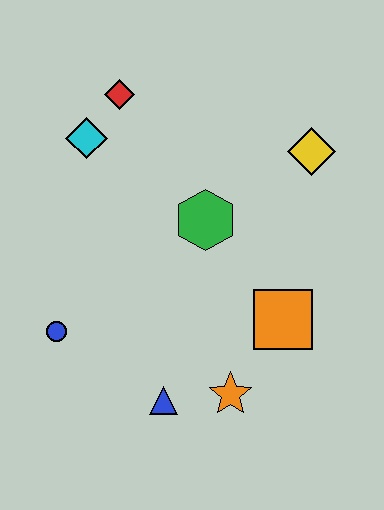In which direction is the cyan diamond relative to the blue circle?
The cyan diamond is above the blue circle.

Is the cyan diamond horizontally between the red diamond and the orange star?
No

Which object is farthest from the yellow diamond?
The blue circle is farthest from the yellow diamond.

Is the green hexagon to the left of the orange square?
Yes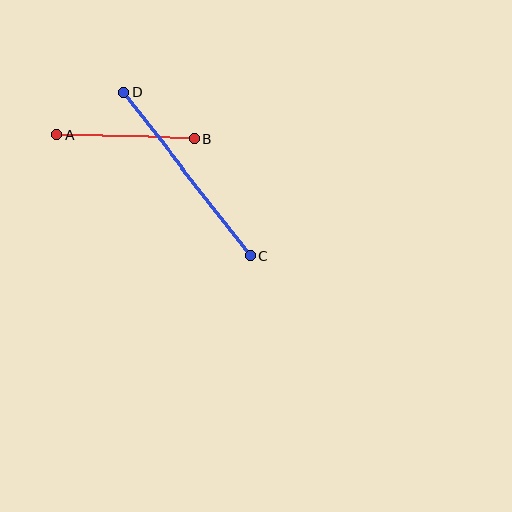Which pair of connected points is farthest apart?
Points C and D are farthest apart.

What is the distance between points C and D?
The distance is approximately 207 pixels.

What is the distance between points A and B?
The distance is approximately 138 pixels.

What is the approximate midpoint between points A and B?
The midpoint is at approximately (125, 136) pixels.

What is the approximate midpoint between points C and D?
The midpoint is at approximately (187, 174) pixels.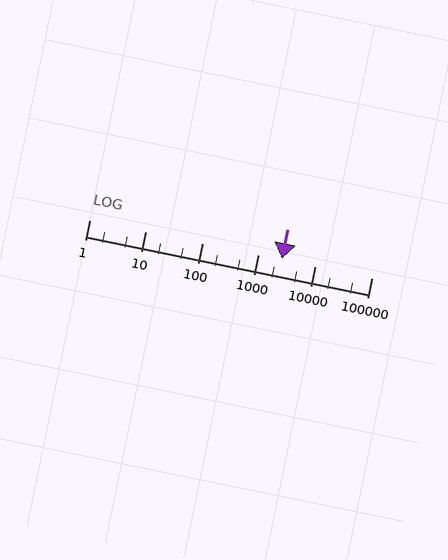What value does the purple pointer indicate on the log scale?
The pointer indicates approximately 2600.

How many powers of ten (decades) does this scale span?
The scale spans 5 decades, from 1 to 100000.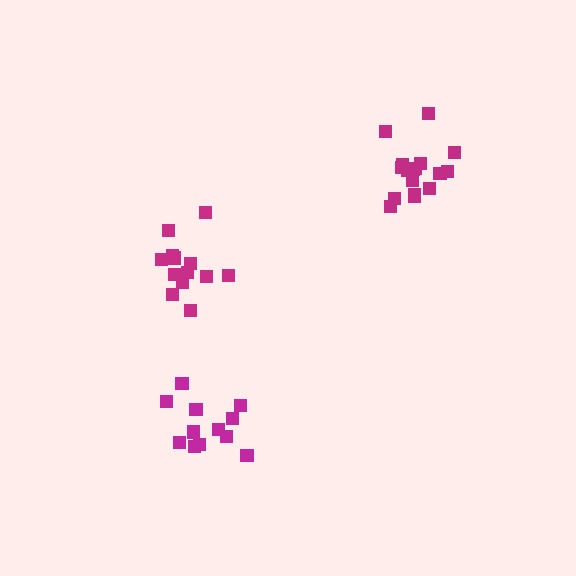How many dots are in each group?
Group 1: 17 dots, Group 2: 13 dots, Group 3: 12 dots (42 total).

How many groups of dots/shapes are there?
There are 3 groups.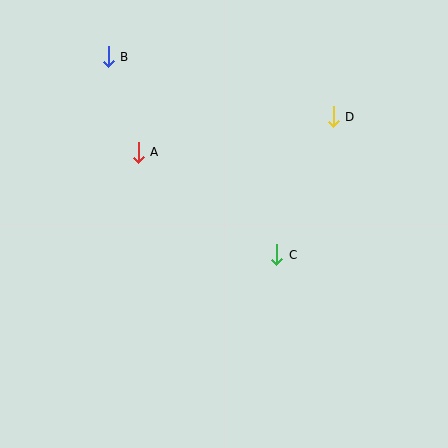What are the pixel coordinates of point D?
Point D is at (333, 117).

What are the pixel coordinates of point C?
Point C is at (277, 255).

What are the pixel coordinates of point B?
Point B is at (108, 57).